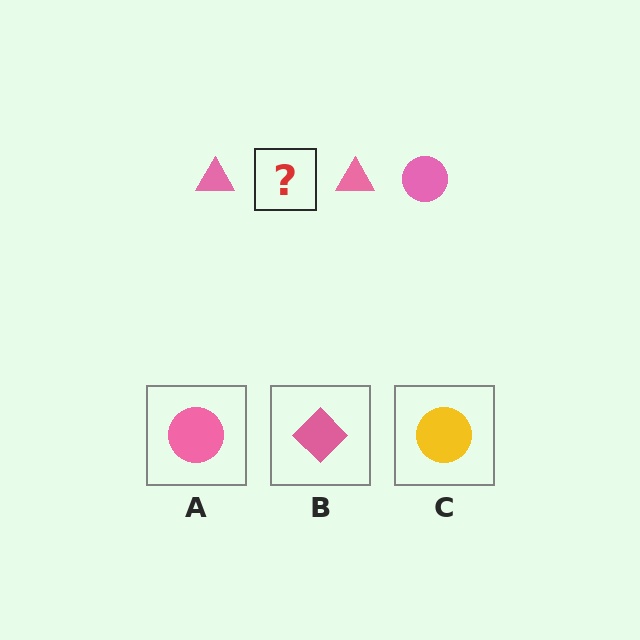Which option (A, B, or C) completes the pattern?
A.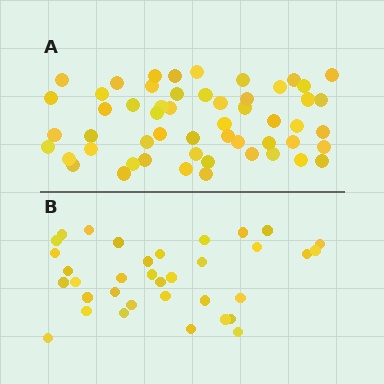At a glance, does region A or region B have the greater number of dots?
Region A (the top region) has more dots.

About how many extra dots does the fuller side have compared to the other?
Region A has approximately 20 more dots than region B.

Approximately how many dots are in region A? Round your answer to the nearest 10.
About 50 dots. (The exact count is 54, which rounds to 50.)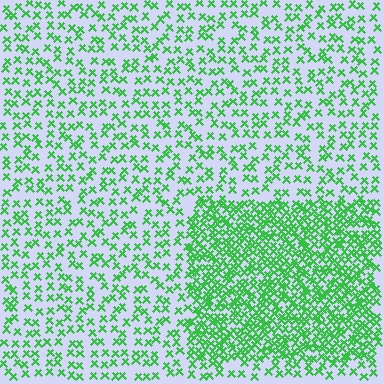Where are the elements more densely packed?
The elements are more densely packed inside the rectangle boundary.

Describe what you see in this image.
The image contains small green elements arranged at two different densities. A rectangle-shaped region is visible where the elements are more densely packed than the surrounding area.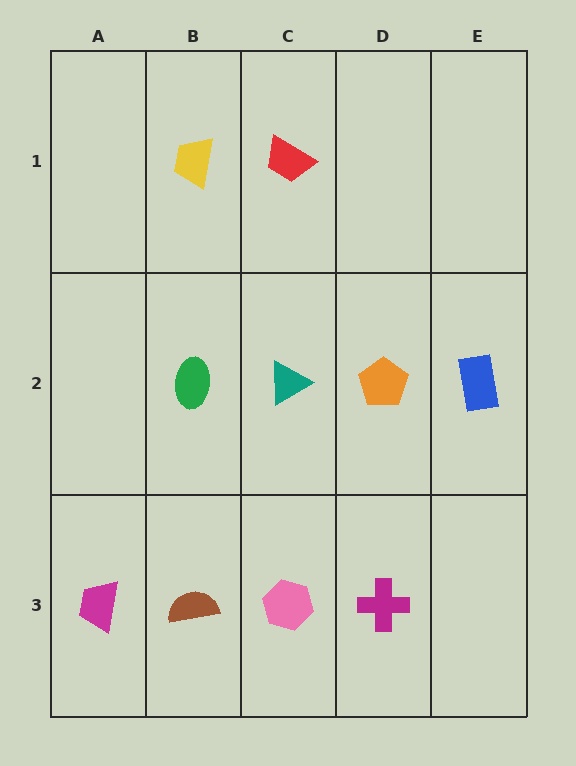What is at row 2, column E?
A blue rectangle.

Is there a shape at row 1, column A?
No, that cell is empty.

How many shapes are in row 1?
2 shapes.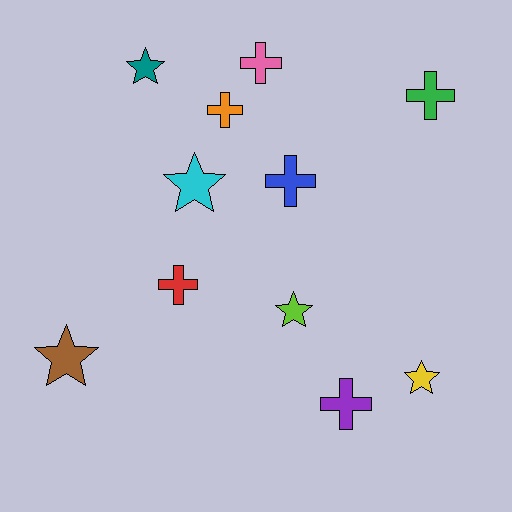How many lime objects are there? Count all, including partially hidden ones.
There is 1 lime object.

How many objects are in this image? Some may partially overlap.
There are 11 objects.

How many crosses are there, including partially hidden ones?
There are 6 crosses.